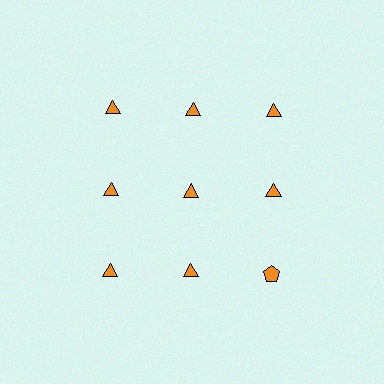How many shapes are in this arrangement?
There are 9 shapes arranged in a grid pattern.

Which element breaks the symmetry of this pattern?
The orange pentagon in the third row, center column breaks the symmetry. All other shapes are orange triangles.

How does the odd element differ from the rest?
It has a different shape: pentagon instead of triangle.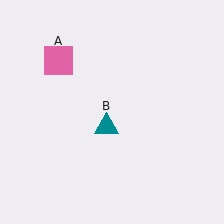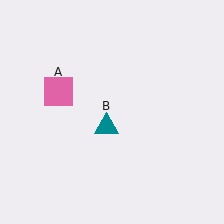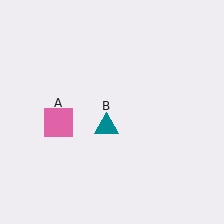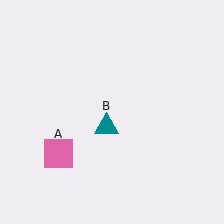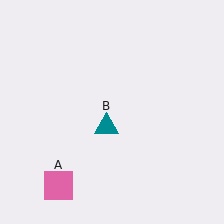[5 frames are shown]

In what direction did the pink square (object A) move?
The pink square (object A) moved down.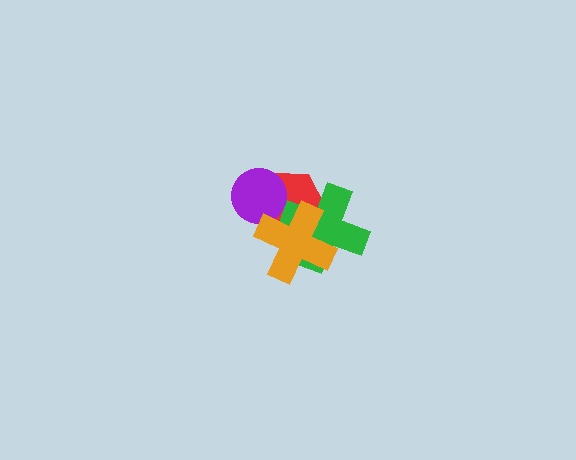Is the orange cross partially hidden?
No, no other shape covers it.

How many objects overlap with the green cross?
2 objects overlap with the green cross.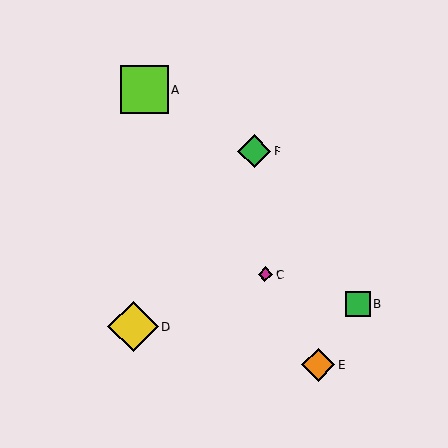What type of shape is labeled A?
Shape A is a lime square.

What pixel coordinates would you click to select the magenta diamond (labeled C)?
Click at (265, 275) to select the magenta diamond C.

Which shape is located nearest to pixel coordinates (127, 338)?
The yellow diamond (labeled D) at (133, 327) is nearest to that location.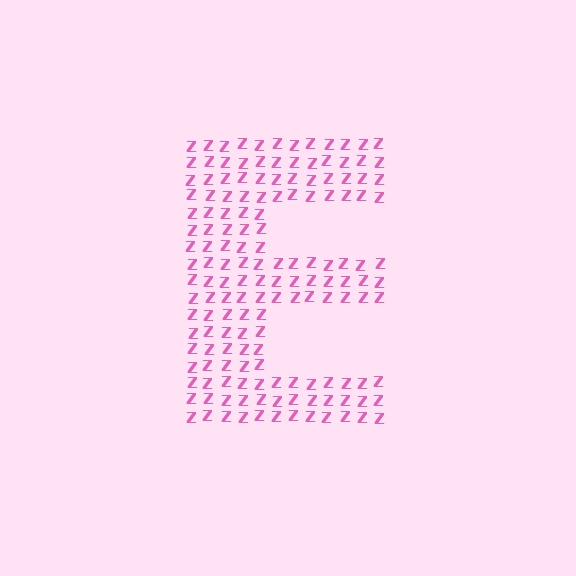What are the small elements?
The small elements are letter Z's.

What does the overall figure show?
The overall figure shows the letter E.